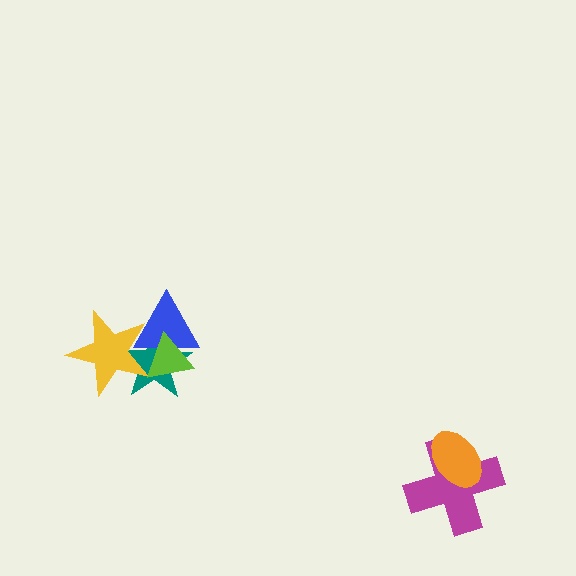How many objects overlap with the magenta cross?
1 object overlaps with the magenta cross.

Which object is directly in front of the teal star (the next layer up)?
The yellow star is directly in front of the teal star.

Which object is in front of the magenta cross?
The orange ellipse is in front of the magenta cross.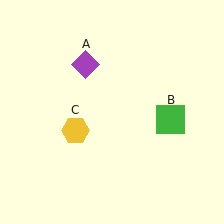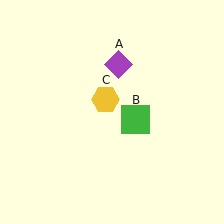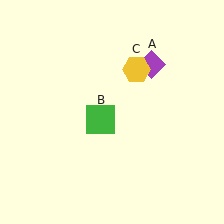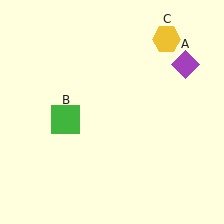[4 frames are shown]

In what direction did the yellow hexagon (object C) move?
The yellow hexagon (object C) moved up and to the right.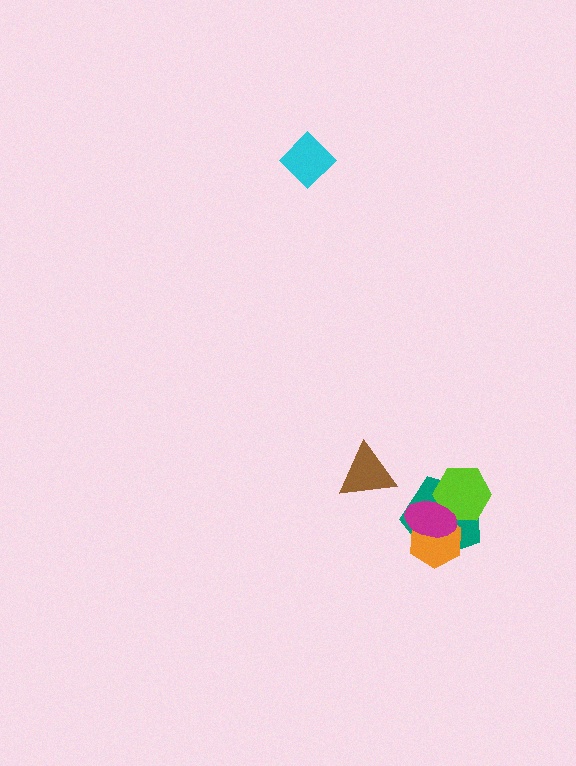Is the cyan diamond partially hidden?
No, no other shape covers it.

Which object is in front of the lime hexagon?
The magenta ellipse is in front of the lime hexagon.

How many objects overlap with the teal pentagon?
3 objects overlap with the teal pentagon.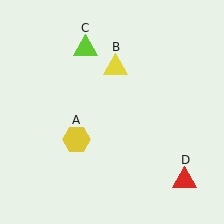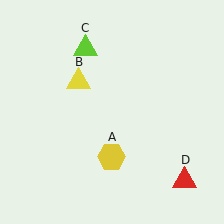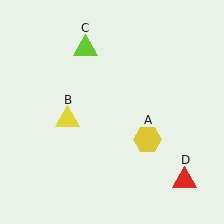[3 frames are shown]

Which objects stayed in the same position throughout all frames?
Lime triangle (object C) and red triangle (object D) remained stationary.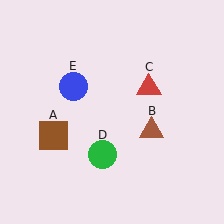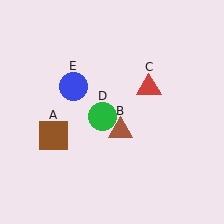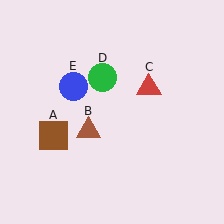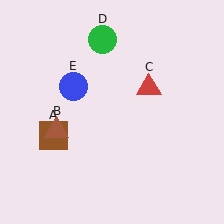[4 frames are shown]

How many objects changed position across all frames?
2 objects changed position: brown triangle (object B), green circle (object D).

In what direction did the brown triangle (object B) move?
The brown triangle (object B) moved left.